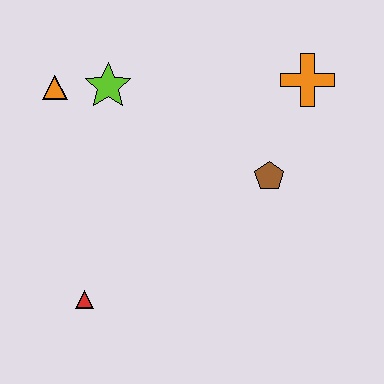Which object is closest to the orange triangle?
The lime star is closest to the orange triangle.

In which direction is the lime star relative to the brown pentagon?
The lime star is to the left of the brown pentagon.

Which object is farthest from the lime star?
The red triangle is farthest from the lime star.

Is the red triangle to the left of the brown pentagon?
Yes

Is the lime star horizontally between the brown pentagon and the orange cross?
No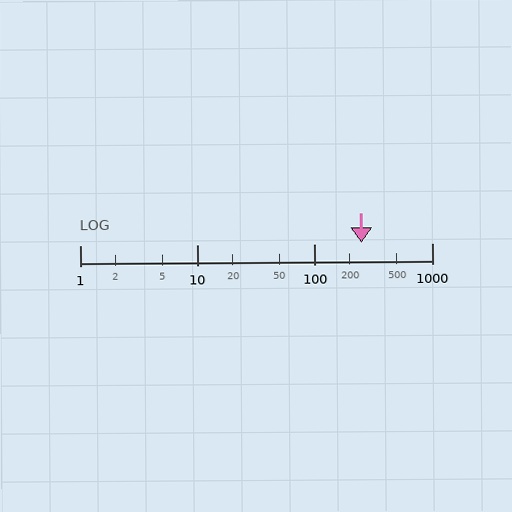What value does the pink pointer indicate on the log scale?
The pointer indicates approximately 250.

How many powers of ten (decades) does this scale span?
The scale spans 3 decades, from 1 to 1000.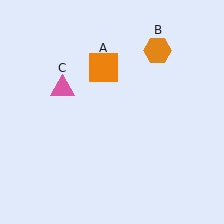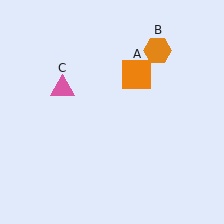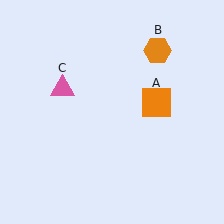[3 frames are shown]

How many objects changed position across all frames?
1 object changed position: orange square (object A).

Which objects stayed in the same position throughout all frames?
Orange hexagon (object B) and pink triangle (object C) remained stationary.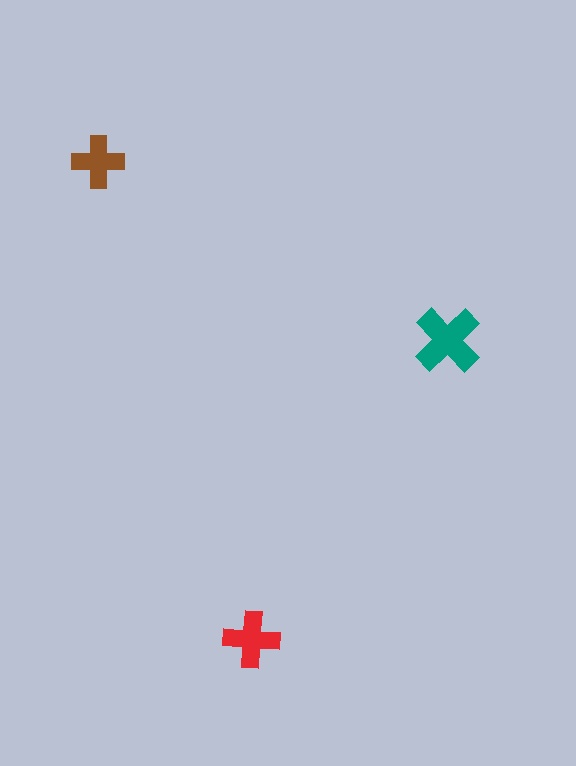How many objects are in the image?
There are 3 objects in the image.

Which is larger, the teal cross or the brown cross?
The teal one.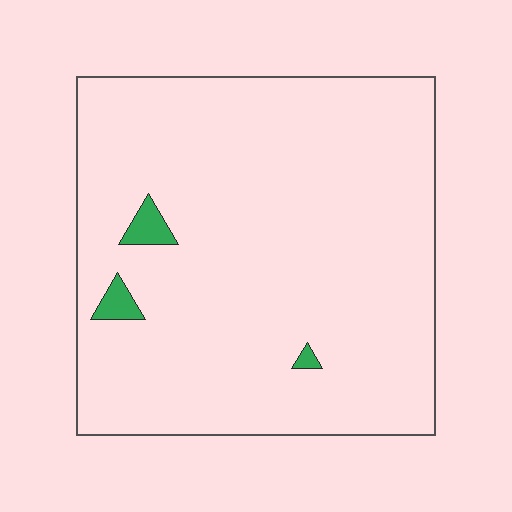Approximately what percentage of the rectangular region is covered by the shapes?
Approximately 5%.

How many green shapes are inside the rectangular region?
3.